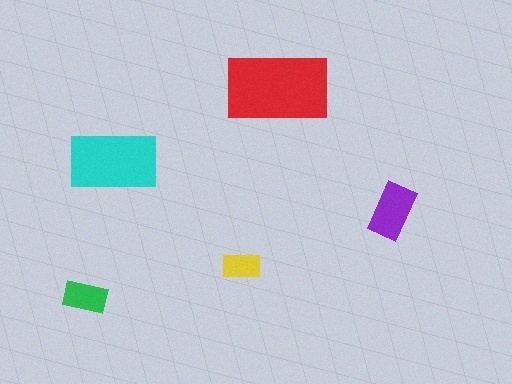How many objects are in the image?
There are 5 objects in the image.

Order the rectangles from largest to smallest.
the red one, the cyan one, the purple one, the green one, the yellow one.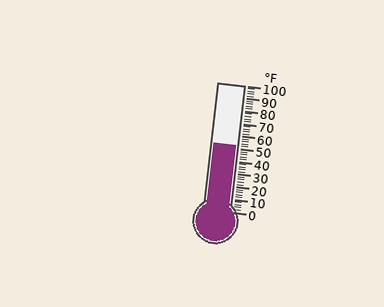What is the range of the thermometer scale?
The thermometer scale ranges from 0°F to 100°F.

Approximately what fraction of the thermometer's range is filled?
The thermometer is filled to approximately 50% of its range.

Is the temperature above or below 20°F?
The temperature is above 20°F.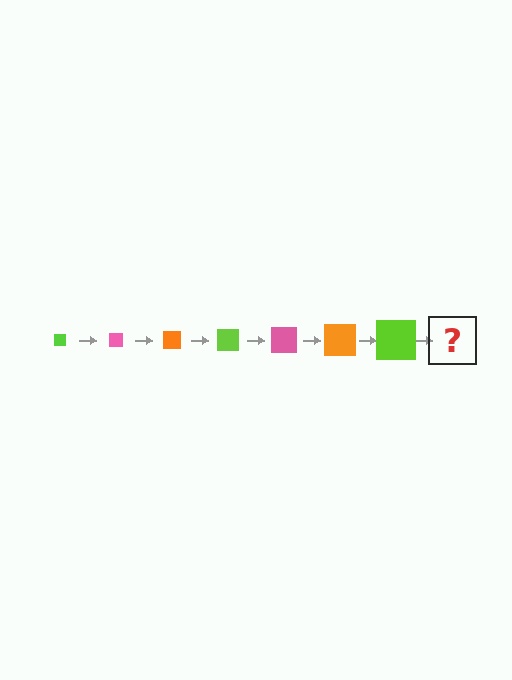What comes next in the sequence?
The next element should be a pink square, larger than the previous one.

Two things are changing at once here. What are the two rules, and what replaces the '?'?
The two rules are that the square grows larger each step and the color cycles through lime, pink, and orange. The '?' should be a pink square, larger than the previous one.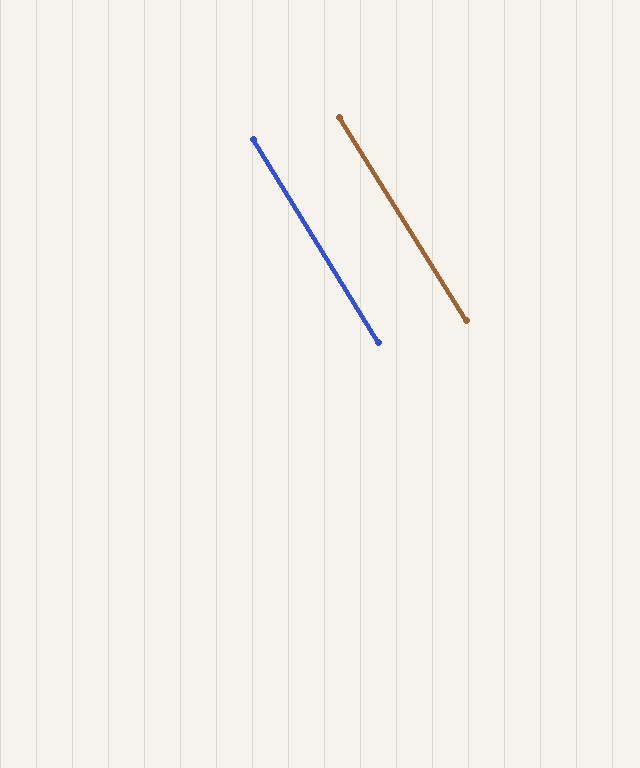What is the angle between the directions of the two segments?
Approximately 1 degree.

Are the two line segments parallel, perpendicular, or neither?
Parallel — their directions differ by only 0.6°.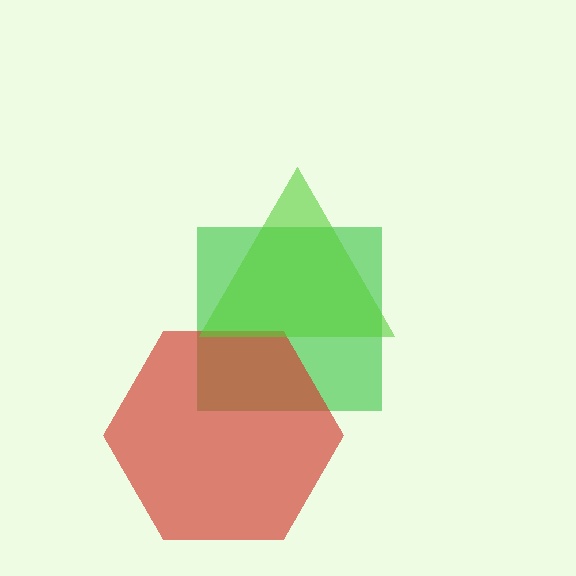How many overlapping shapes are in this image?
There are 3 overlapping shapes in the image.